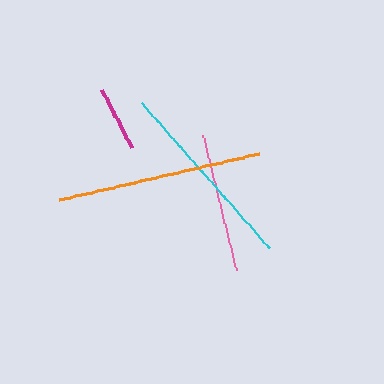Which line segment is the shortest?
The magenta line is the shortest at approximately 65 pixels.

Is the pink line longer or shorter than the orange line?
The orange line is longer than the pink line.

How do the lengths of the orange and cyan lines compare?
The orange and cyan lines are approximately the same length.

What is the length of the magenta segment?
The magenta segment is approximately 65 pixels long.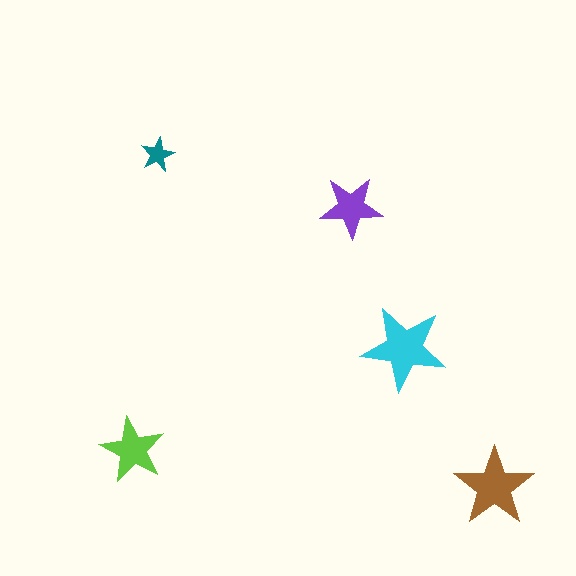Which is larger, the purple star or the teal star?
The purple one.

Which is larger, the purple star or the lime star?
The lime one.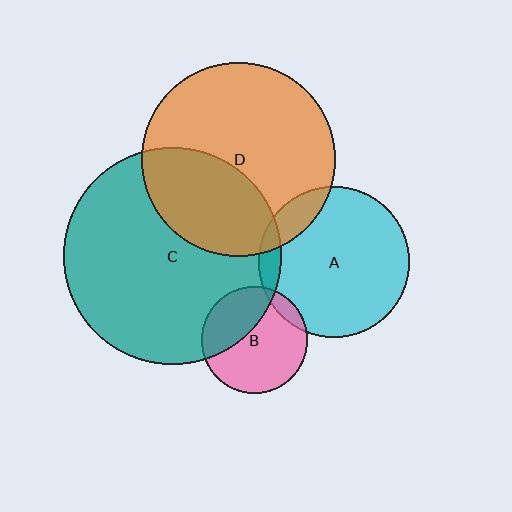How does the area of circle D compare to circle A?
Approximately 1.7 times.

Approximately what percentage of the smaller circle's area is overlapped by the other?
Approximately 10%.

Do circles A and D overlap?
Yes.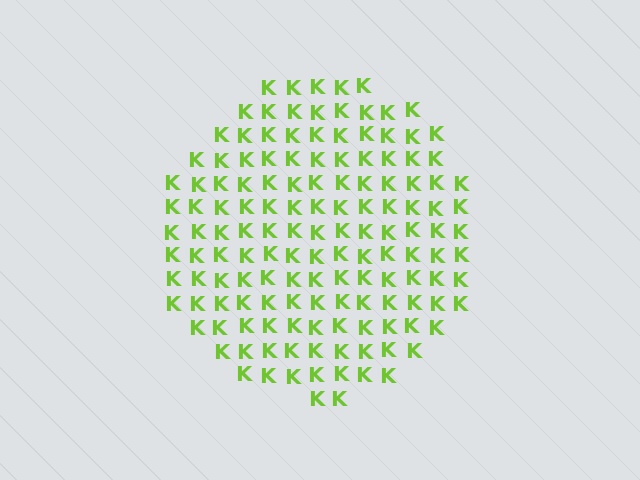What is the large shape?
The large shape is a circle.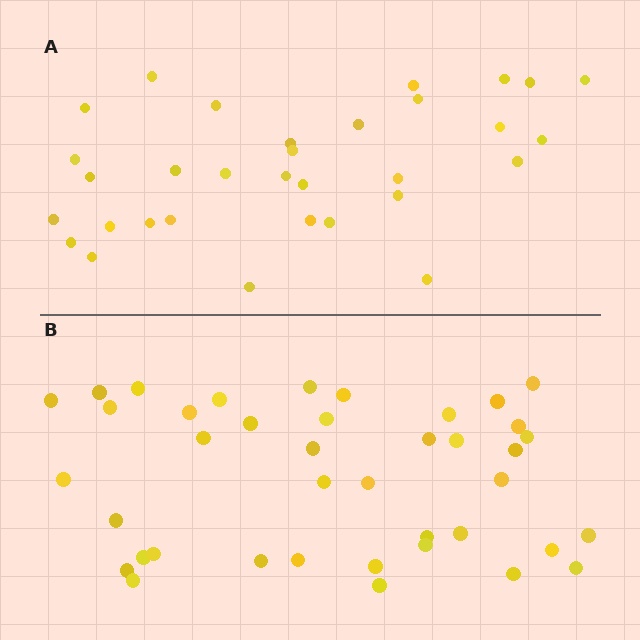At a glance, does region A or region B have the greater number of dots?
Region B (the bottom region) has more dots.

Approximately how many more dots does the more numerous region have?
Region B has roughly 8 or so more dots than region A.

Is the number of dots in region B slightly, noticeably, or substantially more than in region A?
Region B has noticeably more, but not dramatically so. The ratio is roughly 1.2 to 1.